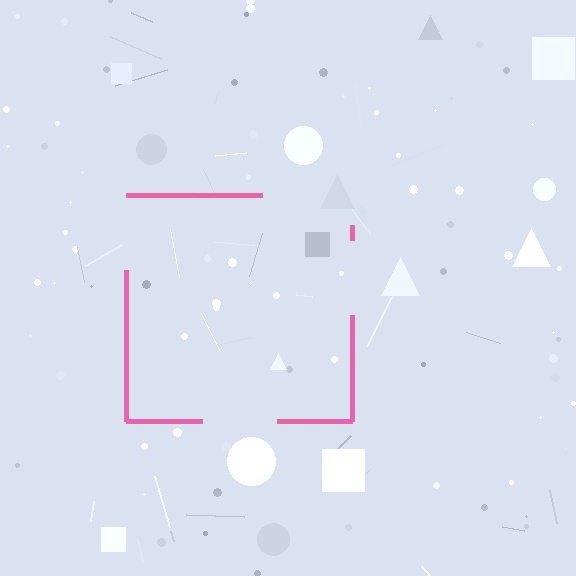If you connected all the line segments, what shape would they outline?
They would outline a square.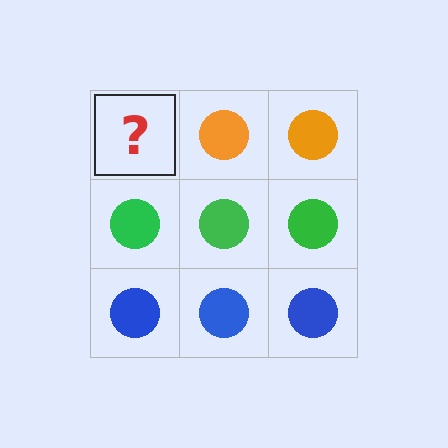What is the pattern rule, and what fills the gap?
The rule is that each row has a consistent color. The gap should be filled with an orange circle.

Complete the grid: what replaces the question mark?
The question mark should be replaced with an orange circle.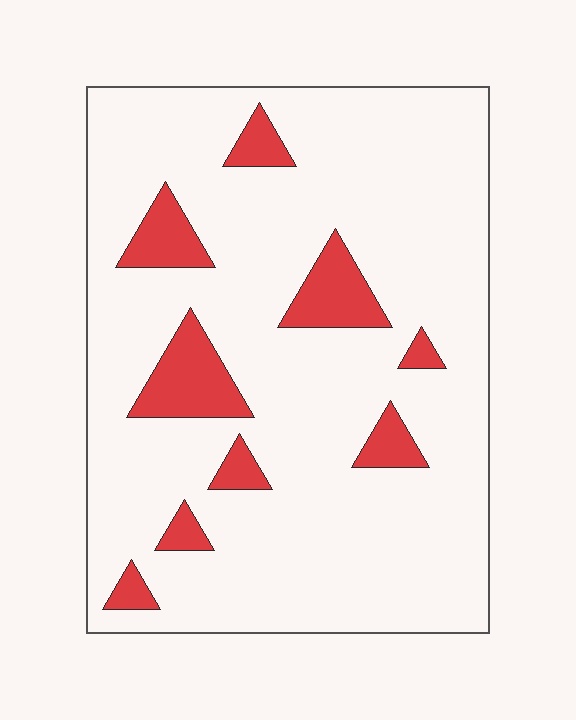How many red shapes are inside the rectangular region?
9.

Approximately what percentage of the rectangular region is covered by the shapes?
Approximately 15%.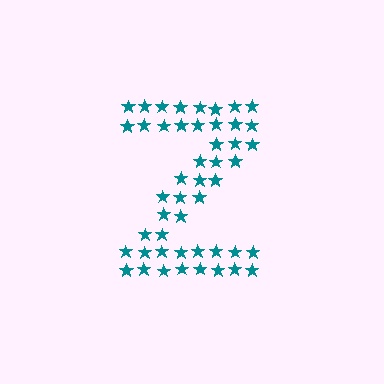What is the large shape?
The large shape is the letter Z.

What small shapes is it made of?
It is made of small stars.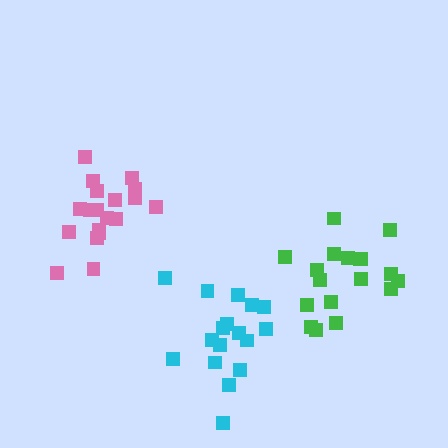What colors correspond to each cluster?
The clusters are colored: pink, cyan, green.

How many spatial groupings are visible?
There are 3 spatial groupings.